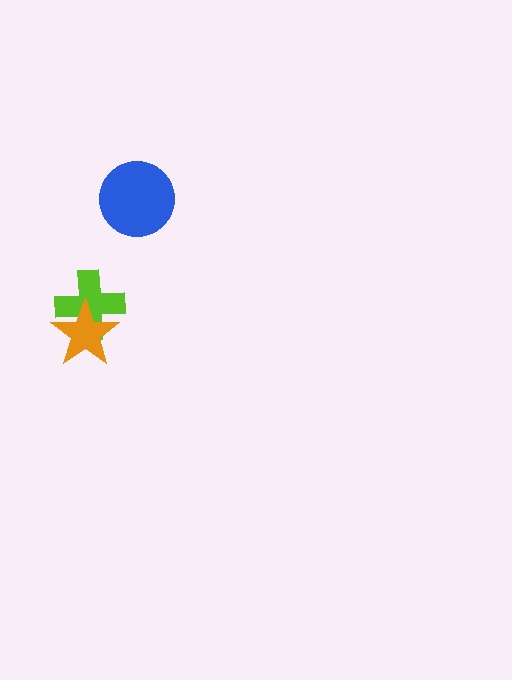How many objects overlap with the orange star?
1 object overlaps with the orange star.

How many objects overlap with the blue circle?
0 objects overlap with the blue circle.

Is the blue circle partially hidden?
No, no other shape covers it.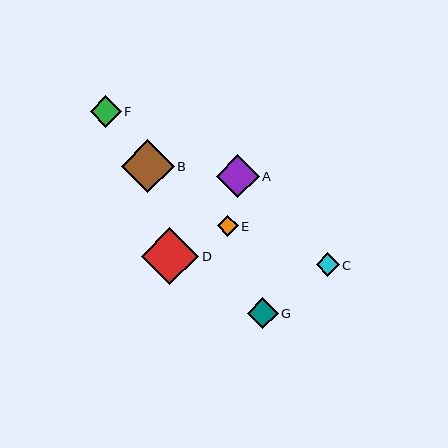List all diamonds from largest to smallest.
From largest to smallest: D, B, A, F, G, C, E.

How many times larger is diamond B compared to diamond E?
Diamond B is approximately 2.5 times the size of diamond E.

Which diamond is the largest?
Diamond D is the largest with a size of approximately 57 pixels.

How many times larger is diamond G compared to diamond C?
Diamond G is approximately 1.3 times the size of diamond C.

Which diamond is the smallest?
Diamond E is the smallest with a size of approximately 21 pixels.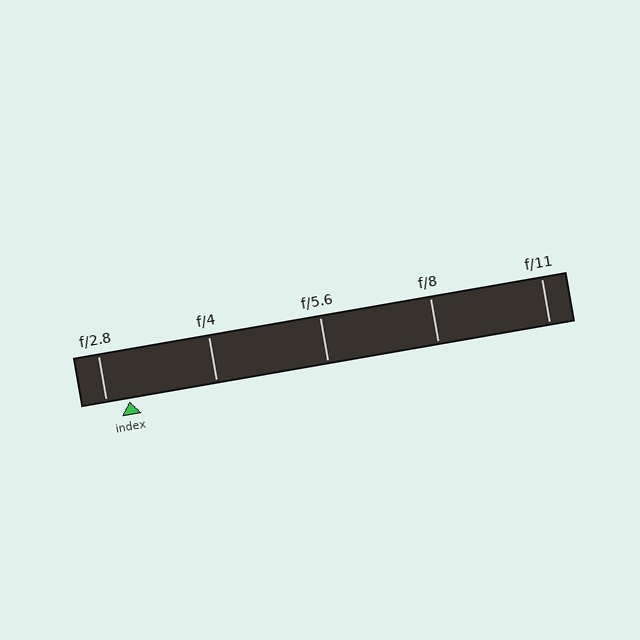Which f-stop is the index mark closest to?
The index mark is closest to f/2.8.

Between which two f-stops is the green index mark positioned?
The index mark is between f/2.8 and f/4.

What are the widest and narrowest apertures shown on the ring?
The widest aperture shown is f/2.8 and the narrowest is f/11.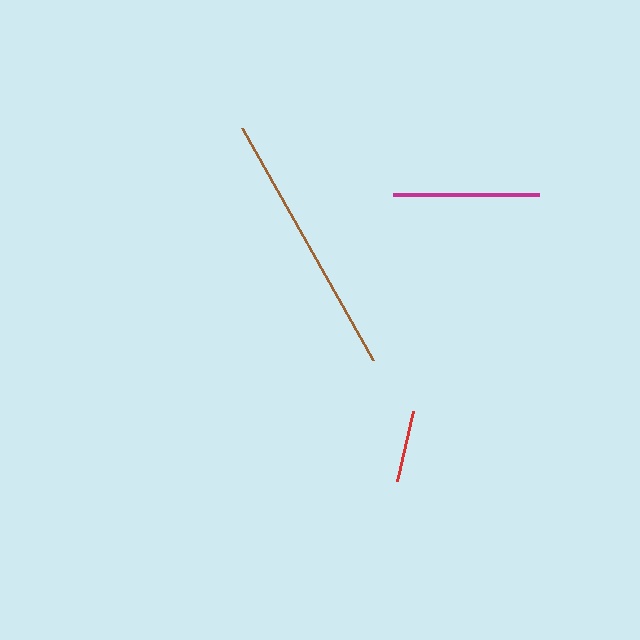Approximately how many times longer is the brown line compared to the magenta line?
The brown line is approximately 1.8 times the length of the magenta line.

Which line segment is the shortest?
The red line is the shortest at approximately 72 pixels.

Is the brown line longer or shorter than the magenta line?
The brown line is longer than the magenta line.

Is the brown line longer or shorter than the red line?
The brown line is longer than the red line.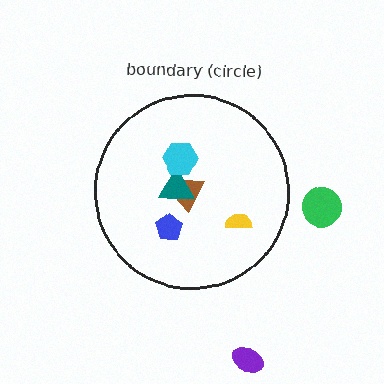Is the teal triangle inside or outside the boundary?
Inside.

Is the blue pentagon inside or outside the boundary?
Inside.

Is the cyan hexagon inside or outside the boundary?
Inside.